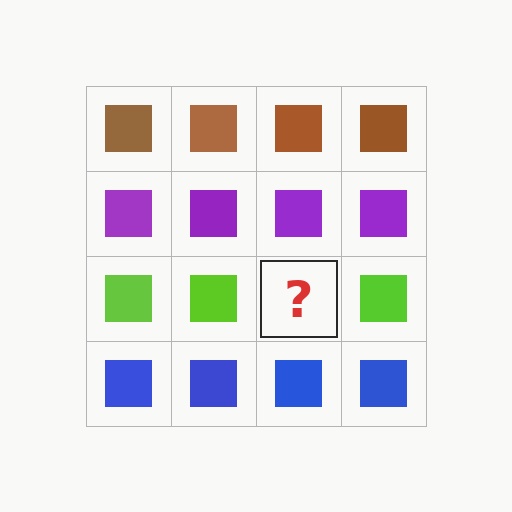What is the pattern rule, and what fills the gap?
The rule is that each row has a consistent color. The gap should be filled with a lime square.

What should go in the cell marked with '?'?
The missing cell should contain a lime square.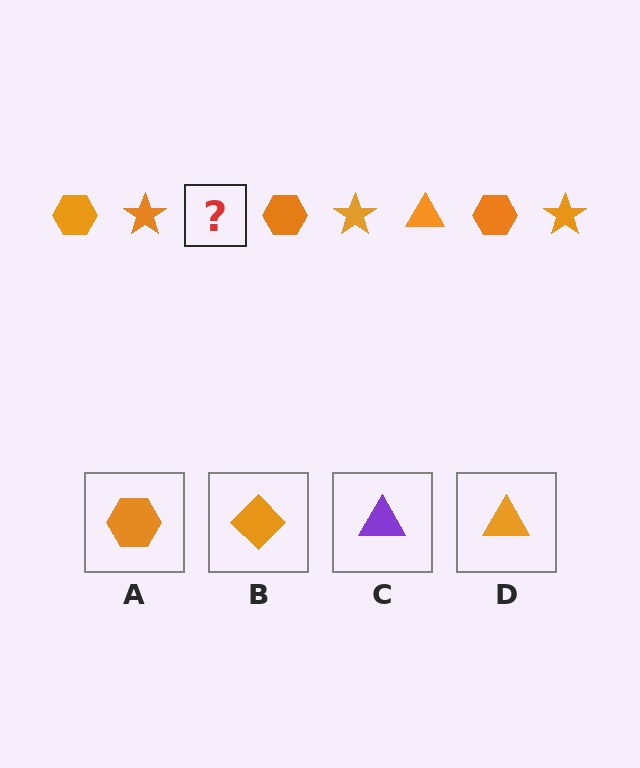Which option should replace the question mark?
Option D.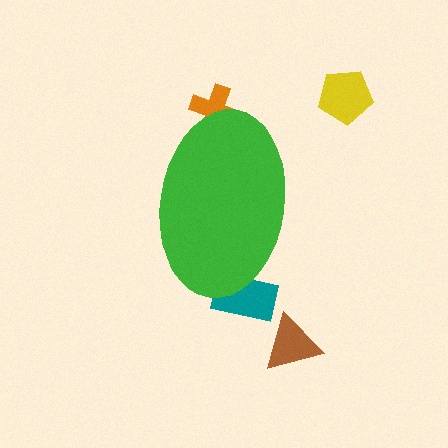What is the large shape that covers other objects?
A green ellipse.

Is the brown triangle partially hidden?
No, the brown triangle is fully visible.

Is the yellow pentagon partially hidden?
No, the yellow pentagon is fully visible.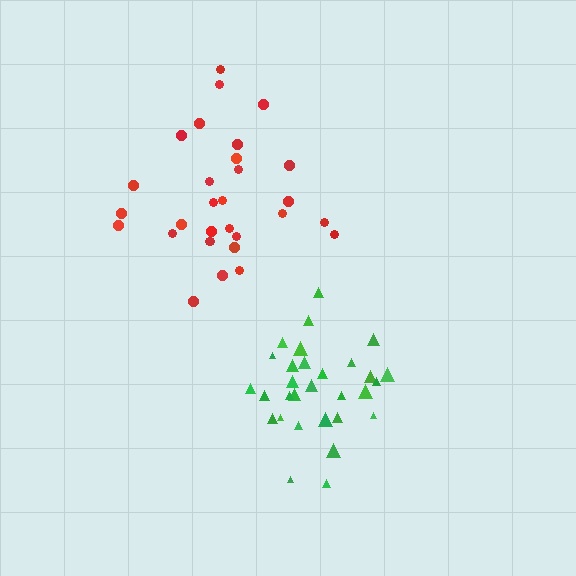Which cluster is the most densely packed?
Green.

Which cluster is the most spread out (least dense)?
Red.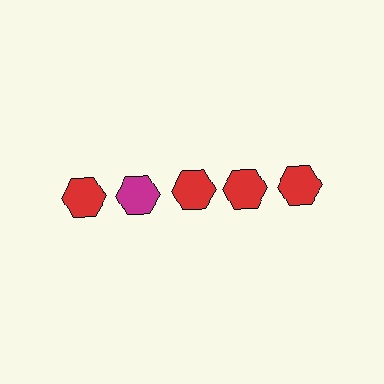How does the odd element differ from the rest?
It has a different color: magenta instead of red.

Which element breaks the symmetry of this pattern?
The magenta hexagon in the top row, second from left column breaks the symmetry. All other shapes are red hexagons.